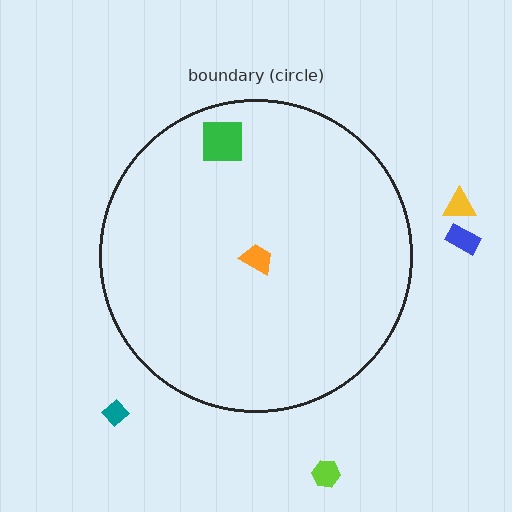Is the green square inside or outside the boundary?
Inside.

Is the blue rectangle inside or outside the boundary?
Outside.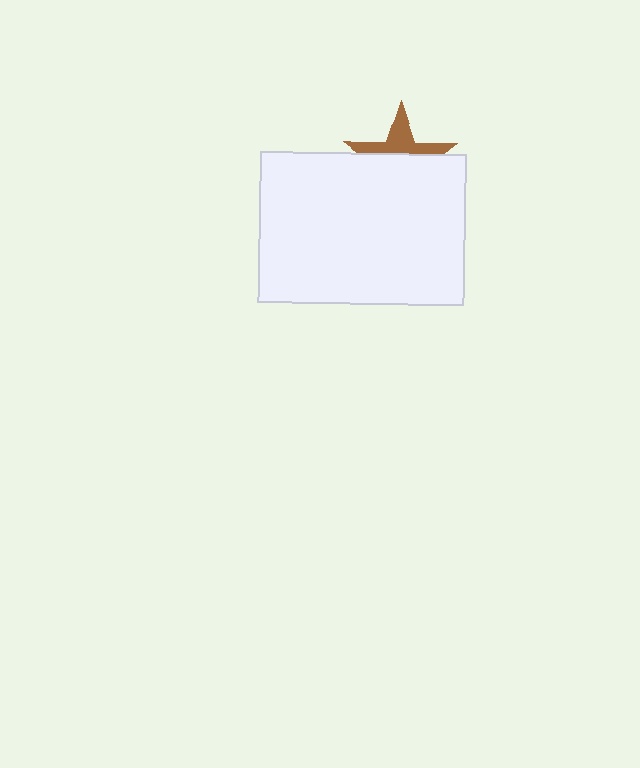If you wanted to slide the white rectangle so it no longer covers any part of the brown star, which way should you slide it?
Slide it down — that is the most direct way to separate the two shapes.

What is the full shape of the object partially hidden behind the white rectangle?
The partially hidden object is a brown star.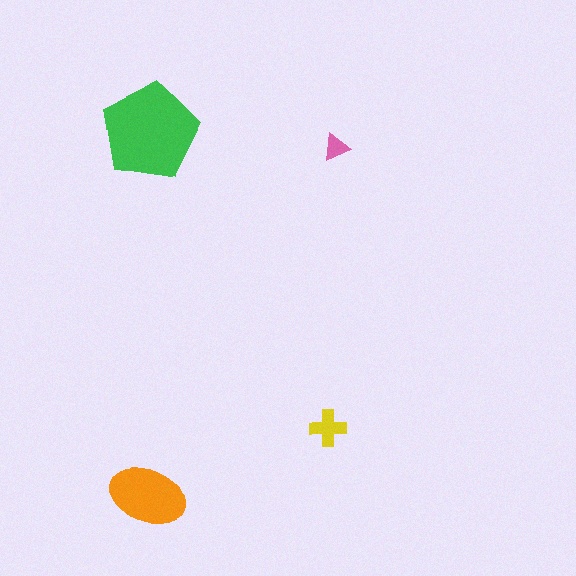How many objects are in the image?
There are 4 objects in the image.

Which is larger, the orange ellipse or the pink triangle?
The orange ellipse.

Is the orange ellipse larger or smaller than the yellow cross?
Larger.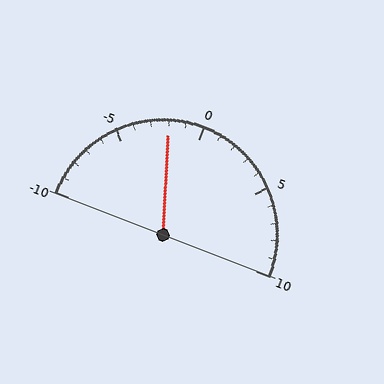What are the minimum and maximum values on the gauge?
The gauge ranges from -10 to 10.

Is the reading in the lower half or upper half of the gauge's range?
The reading is in the lower half of the range (-10 to 10).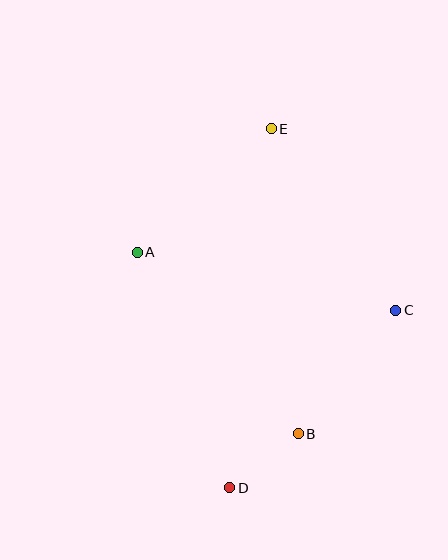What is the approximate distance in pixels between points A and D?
The distance between A and D is approximately 253 pixels.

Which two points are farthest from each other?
Points D and E are farthest from each other.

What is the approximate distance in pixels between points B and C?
The distance between B and C is approximately 157 pixels.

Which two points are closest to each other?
Points B and D are closest to each other.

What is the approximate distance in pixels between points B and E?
The distance between B and E is approximately 306 pixels.